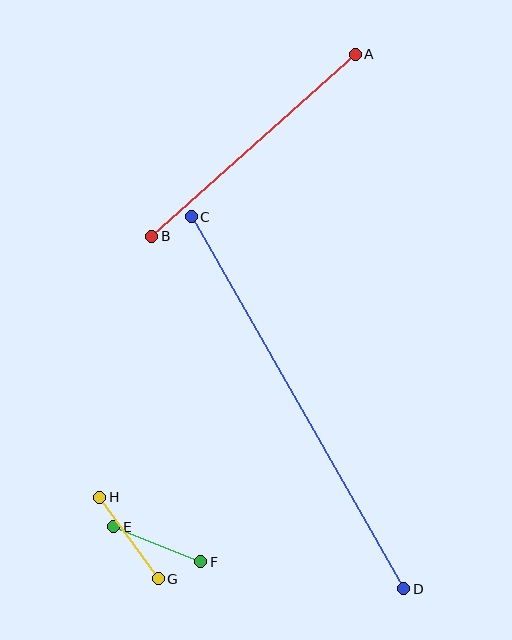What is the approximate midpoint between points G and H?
The midpoint is at approximately (129, 538) pixels.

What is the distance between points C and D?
The distance is approximately 429 pixels.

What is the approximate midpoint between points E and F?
The midpoint is at approximately (157, 544) pixels.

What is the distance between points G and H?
The distance is approximately 101 pixels.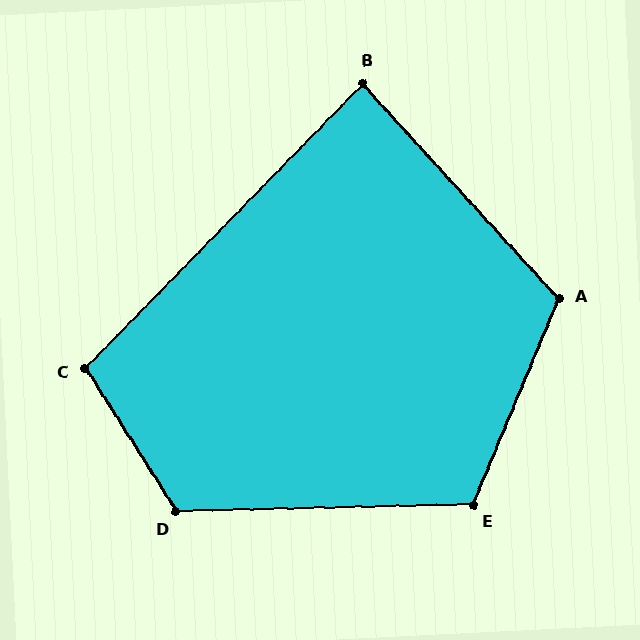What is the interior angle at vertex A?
Approximately 115 degrees (obtuse).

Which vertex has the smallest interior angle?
B, at approximately 87 degrees.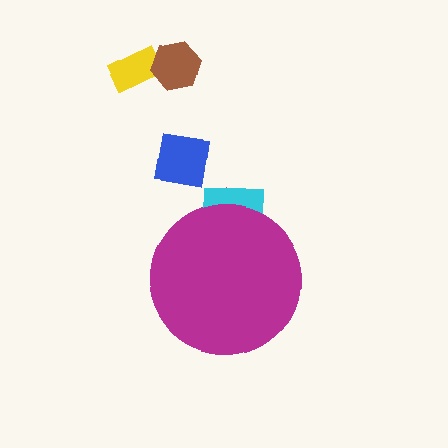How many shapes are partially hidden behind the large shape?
2 shapes are partially hidden.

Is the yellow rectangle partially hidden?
No, the yellow rectangle is fully visible.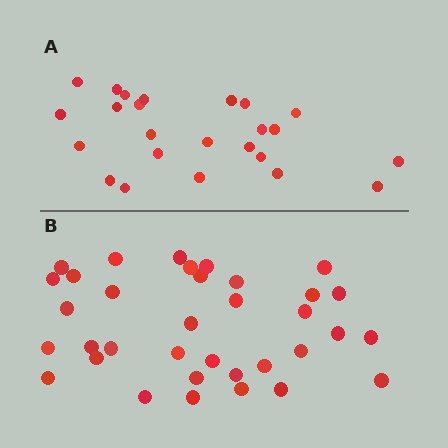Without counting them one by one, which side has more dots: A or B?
Region B (the bottom region) has more dots.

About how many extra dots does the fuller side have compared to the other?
Region B has roughly 12 or so more dots than region A.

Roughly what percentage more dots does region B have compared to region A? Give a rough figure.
About 45% more.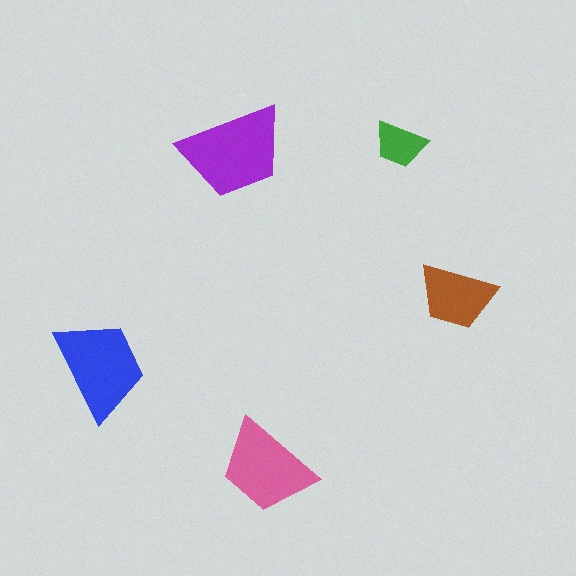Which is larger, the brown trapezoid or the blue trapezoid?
The blue one.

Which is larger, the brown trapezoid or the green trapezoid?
The brown one.